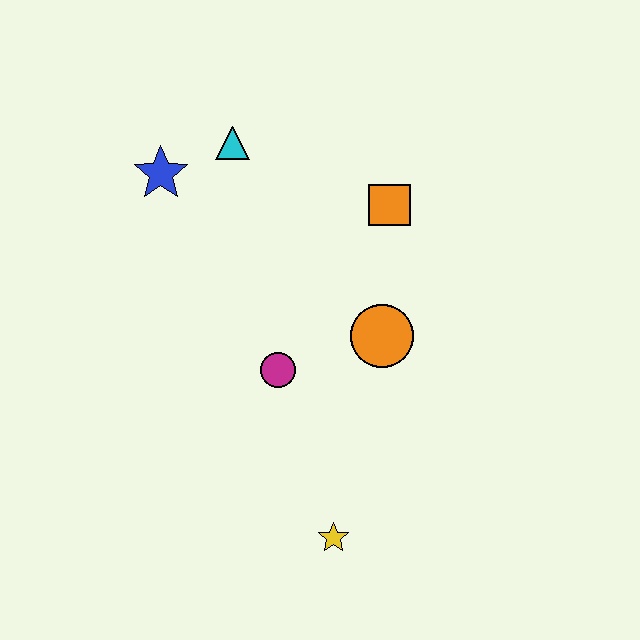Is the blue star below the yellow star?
No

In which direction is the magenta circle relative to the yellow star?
The magenta circle is above the yellow star.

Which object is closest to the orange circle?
The magenta circle is closest to the orange circle.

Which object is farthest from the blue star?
The yellow star is farthest from the blue star.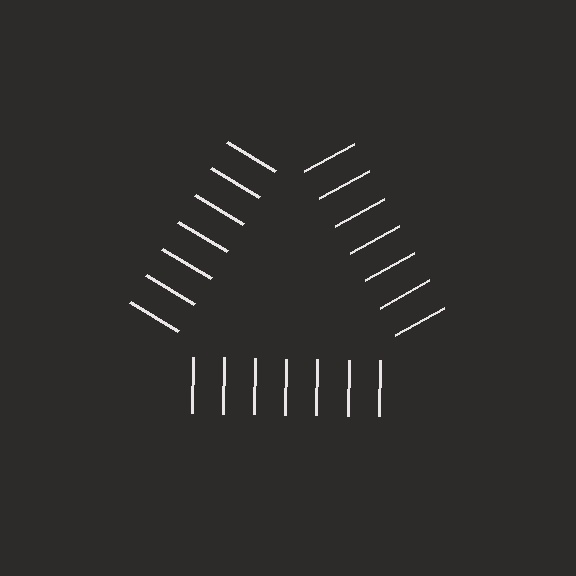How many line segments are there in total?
21 — 7 along each of the 3 edges.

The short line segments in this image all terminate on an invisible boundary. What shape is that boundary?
An illusory triangle — the line segments terminate on its edges but no continuous stroke is drawn.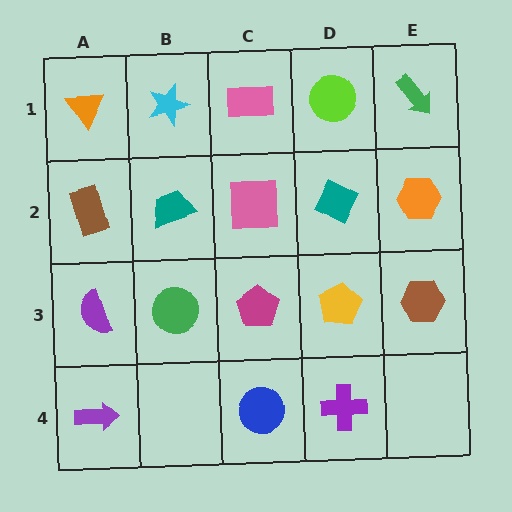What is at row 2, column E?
An orange hexagon.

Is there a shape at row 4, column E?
No, that cell is empty.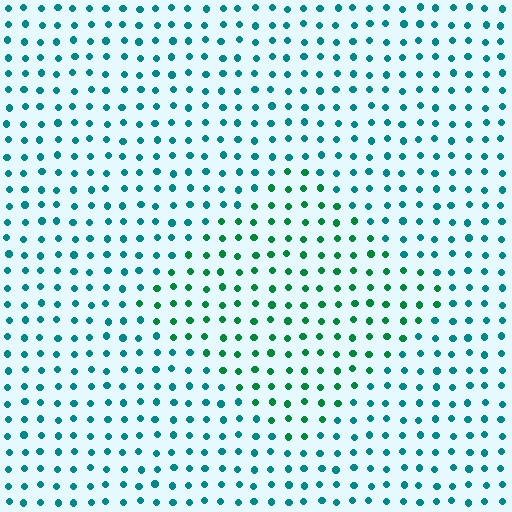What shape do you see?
I see a diamond.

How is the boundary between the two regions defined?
The boundary is defined purely by a slight shift in hue (about 36 degrees). Spacing, size, and orientation are identical on both sides.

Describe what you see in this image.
The image is filled with small teal elements in a uniform arrangement. A diamond-shaped region is visible where the elements are tinted to a slightly different hue, forming a subtle color boundary.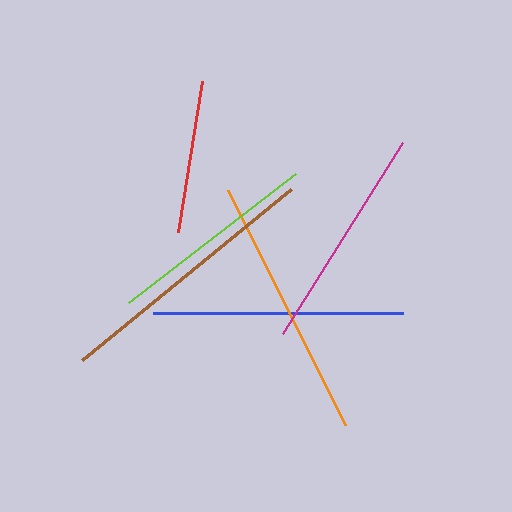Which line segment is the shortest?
The red line is the shortest at approximately 153 pixels.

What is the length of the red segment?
The red segment is approximately 153 pixels long.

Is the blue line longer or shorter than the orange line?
The orange line is longer than the blue line.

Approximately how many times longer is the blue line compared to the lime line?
The blue line is approximately 1.2 times the length of the lime line.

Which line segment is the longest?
The brown line is the longest at approximately 270 pixels.